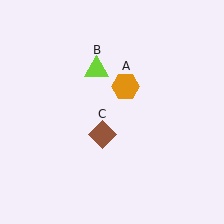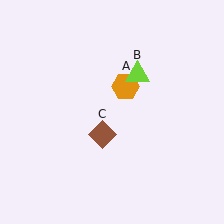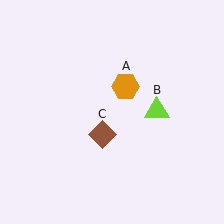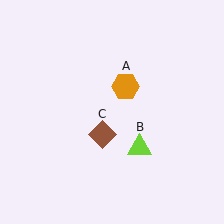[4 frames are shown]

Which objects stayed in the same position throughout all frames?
Orange hexagon (object A) and brown diamond (object C) remained stationary.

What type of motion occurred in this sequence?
The lime triangle (object B) rotated clockwise around the center of the scene.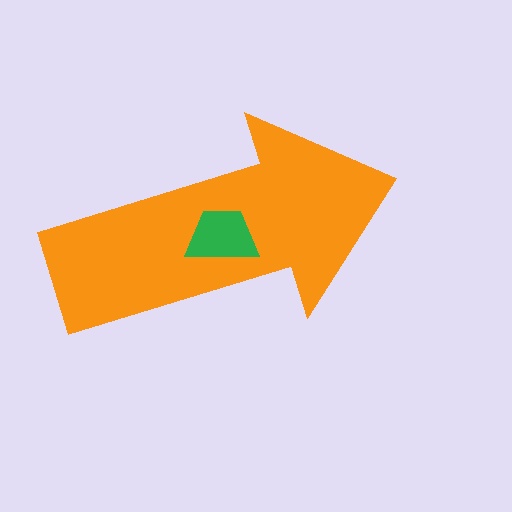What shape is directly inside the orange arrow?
The green trapezoid.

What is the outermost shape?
The orange arrow.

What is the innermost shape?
The green trapezoid.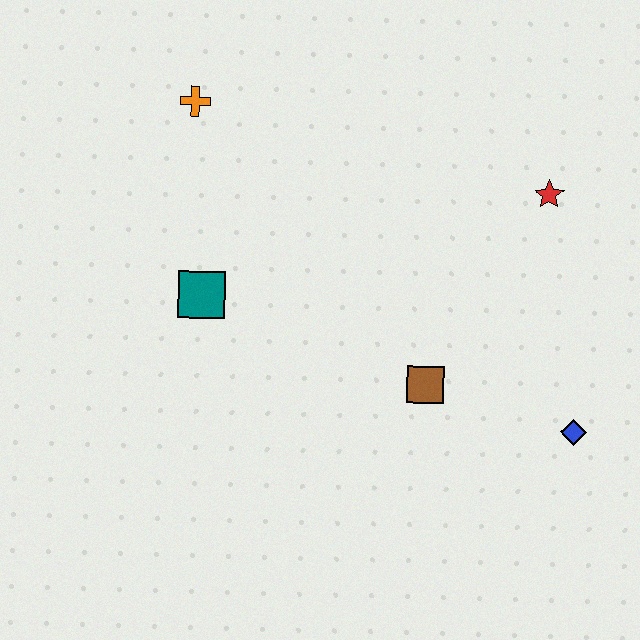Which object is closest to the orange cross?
The teal square is closest to the orange cross.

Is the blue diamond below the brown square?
Yes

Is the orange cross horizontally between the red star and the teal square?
No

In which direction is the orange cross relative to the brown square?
The orange cross is above the brown square.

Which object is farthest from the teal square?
The blue diamond is farthest from the teal square.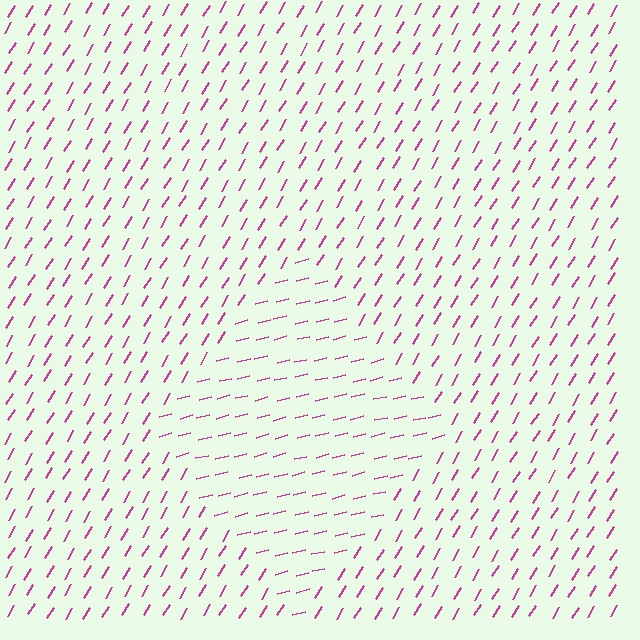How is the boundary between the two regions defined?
The boundary is defined purely by a change in line orientation (approximately 45 degrees difference). All lines are the same color and thickness.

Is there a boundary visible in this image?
Yes, there is a texture boundary formed by a change in line orientation.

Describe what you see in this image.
The image is filled with small magenta line segments. A diamond region in the image has lines oriented differently from the surrounding lines, creating a visible texture boundary.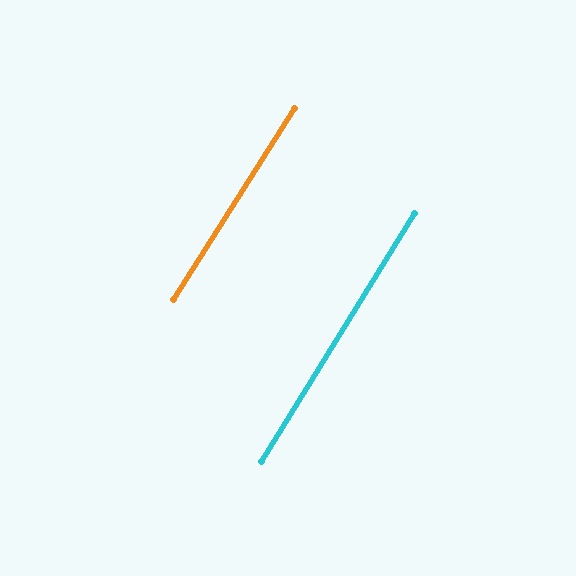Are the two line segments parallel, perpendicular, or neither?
Parallel — their directions differ by only 0.5°.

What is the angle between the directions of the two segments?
Approximately 0 degrees.